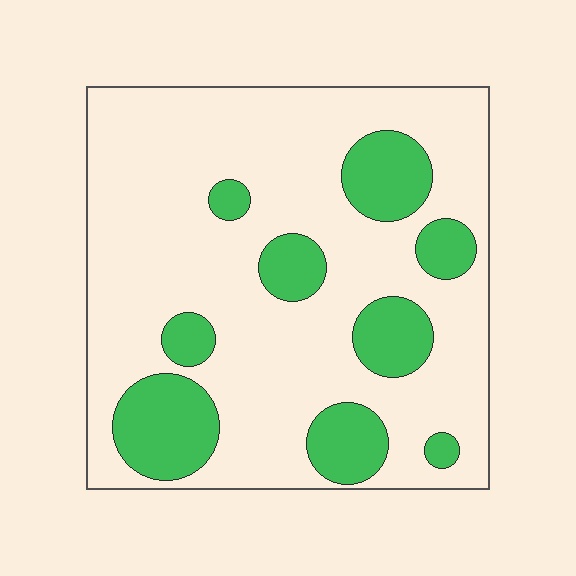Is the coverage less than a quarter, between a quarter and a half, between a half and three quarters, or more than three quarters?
Less than a quarter.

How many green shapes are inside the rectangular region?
9.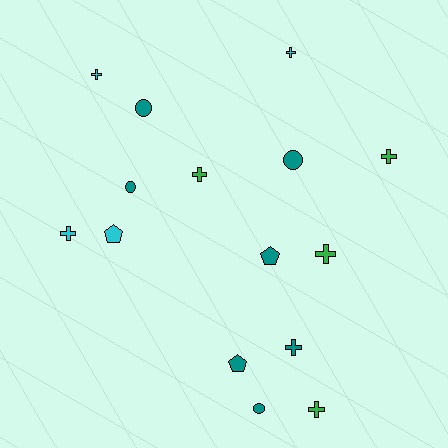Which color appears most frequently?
Teal, with 7 objects.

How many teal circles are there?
There are 4 teal circles.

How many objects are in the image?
There are 15 objects.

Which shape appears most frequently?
Cross, with 8 objects.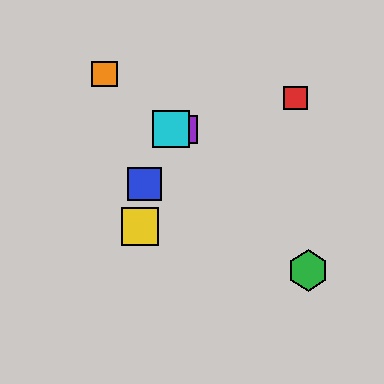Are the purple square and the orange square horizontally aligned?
No, the purple square is at y≈129 and the orange square is at y≈74.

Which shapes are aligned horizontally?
The purple square, the cyan square are aligned horizontally.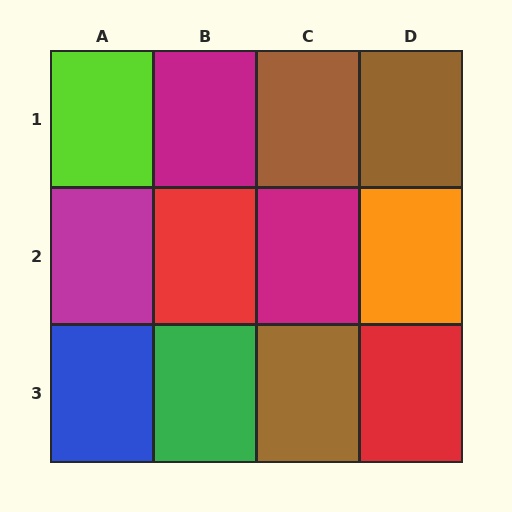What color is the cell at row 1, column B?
Magenta.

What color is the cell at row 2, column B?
Red.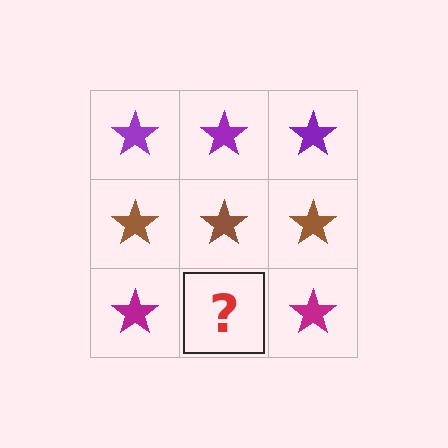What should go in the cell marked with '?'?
The missing cell should contain a magenta star.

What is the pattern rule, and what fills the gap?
The rule is that each row has a consistent color. The gap should be filled with a magenta star.